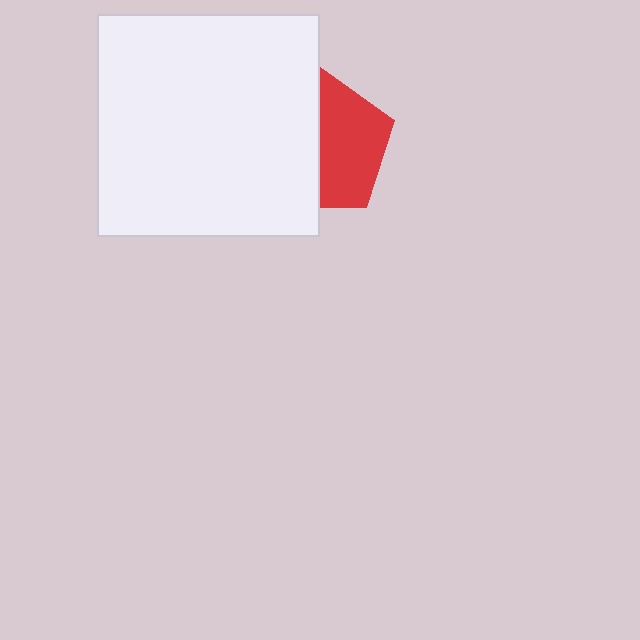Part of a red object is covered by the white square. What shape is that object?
It is a pentagon.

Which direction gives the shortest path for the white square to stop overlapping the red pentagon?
Moving left gives the shortest separation.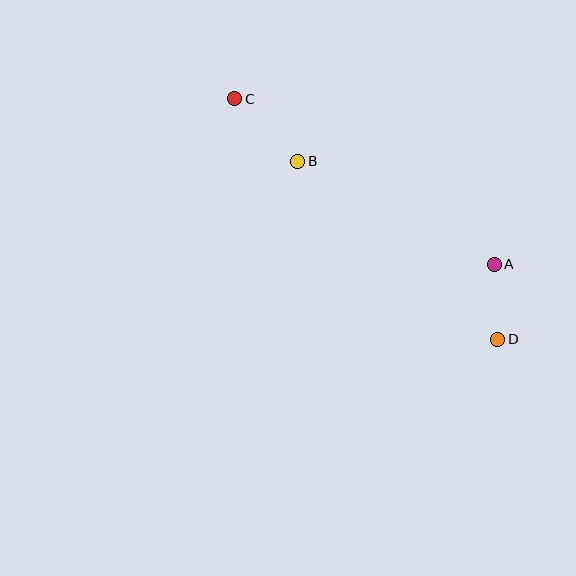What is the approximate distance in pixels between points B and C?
The distance between B and C is approximately 89 pixels.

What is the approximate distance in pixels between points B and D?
The distance between B and D is approximately 268 pixels.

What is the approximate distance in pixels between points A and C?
The distance between A and C is approximately 308 pixels.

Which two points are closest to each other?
Points A and D are closest to each other.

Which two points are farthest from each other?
Points C and D are farthest from each other.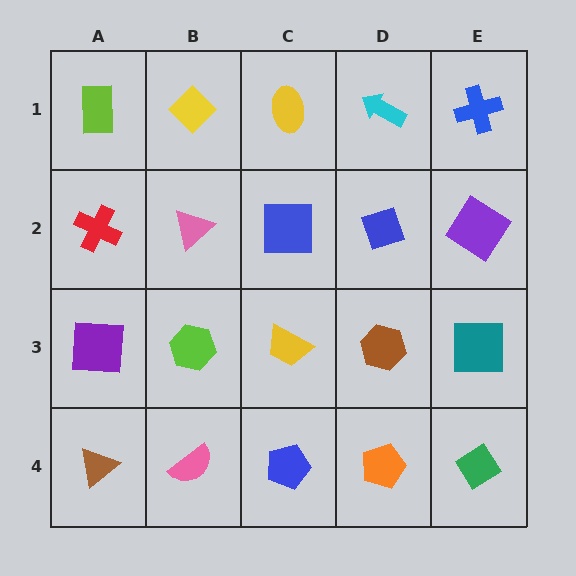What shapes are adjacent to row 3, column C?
A blue square (row 2, column C), a blue pentagon (row 4, column C), a lime hexagon (row 3, column B), a brown hexagon (row 3, column D).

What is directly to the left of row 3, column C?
A lime hexagon.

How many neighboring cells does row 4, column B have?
3.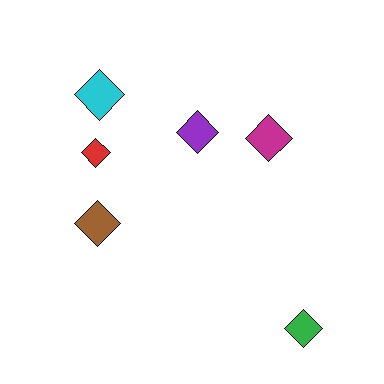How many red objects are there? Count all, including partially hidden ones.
There is 1 red object.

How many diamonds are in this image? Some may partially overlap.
There are 6 diamonds.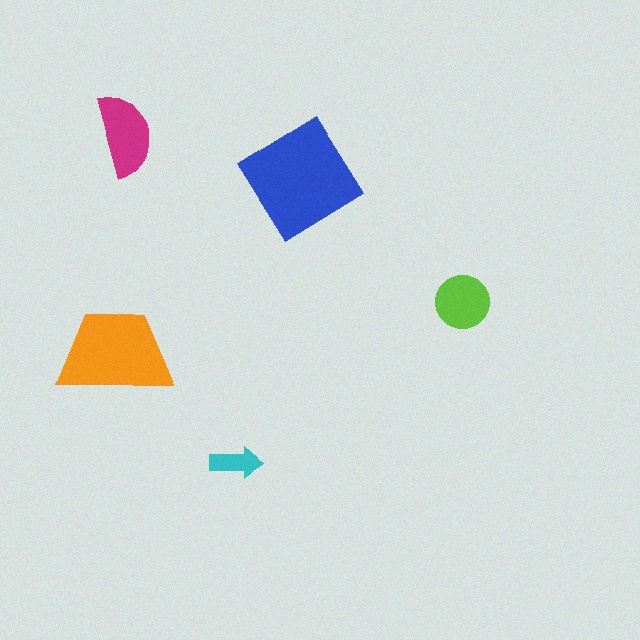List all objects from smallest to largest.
The cyan arrow, the lime circle, the magenta semicircle, the orange trapezoid, the blue diamond.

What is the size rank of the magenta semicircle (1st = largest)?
3rd.